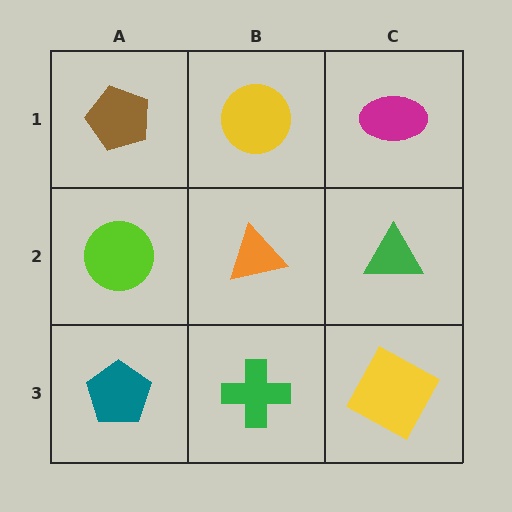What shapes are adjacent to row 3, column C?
A green triangle (row 2, column C), a green cross (row 3, column B).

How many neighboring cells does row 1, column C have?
2.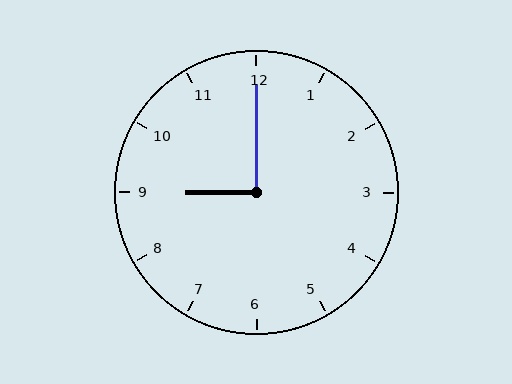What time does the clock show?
9:00.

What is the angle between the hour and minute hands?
Approximately 90 degrees.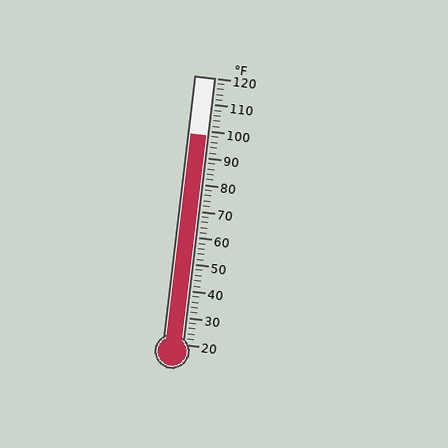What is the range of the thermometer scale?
The thermometer scale ranges from 20°F to 120°F.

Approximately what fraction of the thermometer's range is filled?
The thermometer is filled to approximately 80% of its range.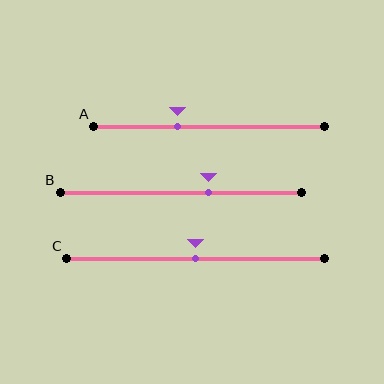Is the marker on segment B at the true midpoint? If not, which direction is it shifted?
No, the marker on segment B is shifted to the right by about 12% of the segment length.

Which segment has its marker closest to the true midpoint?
Segment C has its marker closest to the true midpoint.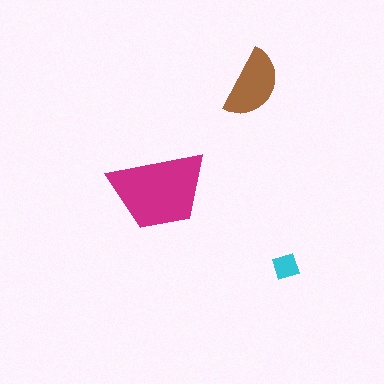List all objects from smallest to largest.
The cyan diamond, the brown semicircle, the magenta trapezoid.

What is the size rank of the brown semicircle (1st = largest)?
2nd.